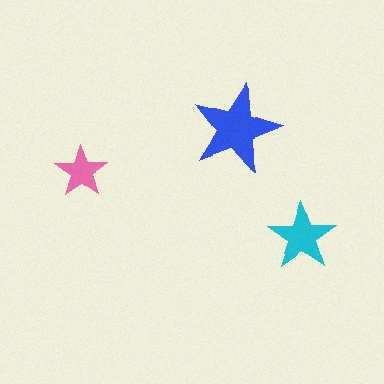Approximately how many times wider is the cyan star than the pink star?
About 1.5 times wider.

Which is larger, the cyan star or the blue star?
The blue one.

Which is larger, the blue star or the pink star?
The blue one.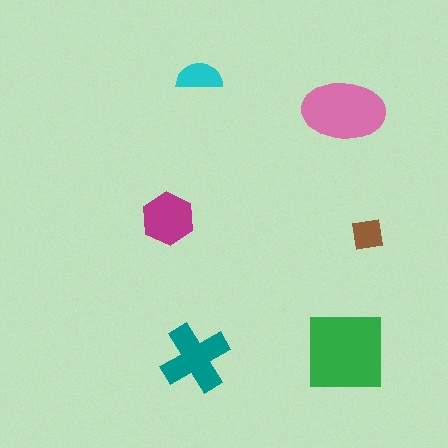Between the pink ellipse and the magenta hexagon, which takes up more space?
The pink ellipse.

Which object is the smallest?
The brown square.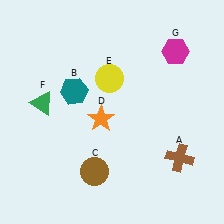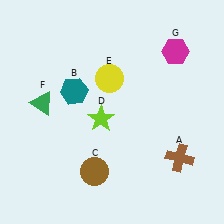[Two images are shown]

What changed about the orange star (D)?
In Image 1, D is orange. In Image 2, it changed to lime.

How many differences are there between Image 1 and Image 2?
There is 1 difference between the two images.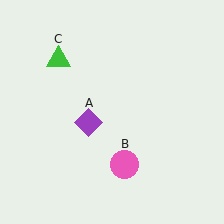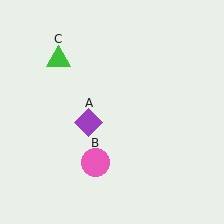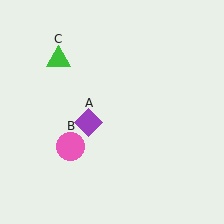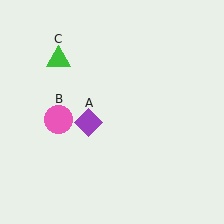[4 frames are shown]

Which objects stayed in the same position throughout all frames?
Purple diamond (object A) and green triangle (object C) remained stationary.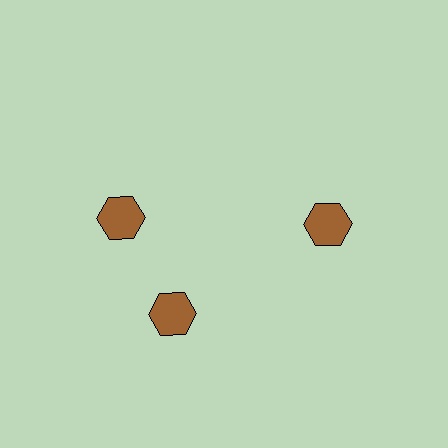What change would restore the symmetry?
The symmetry would be restored by rotating it back into even spacing with its neighbors so that all 3 hexagons sit at equal angles and equal distance from the center.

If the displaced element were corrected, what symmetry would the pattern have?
It would have 3-fold rotational symmetry — the pattern would map onto itself every 120 degrees.